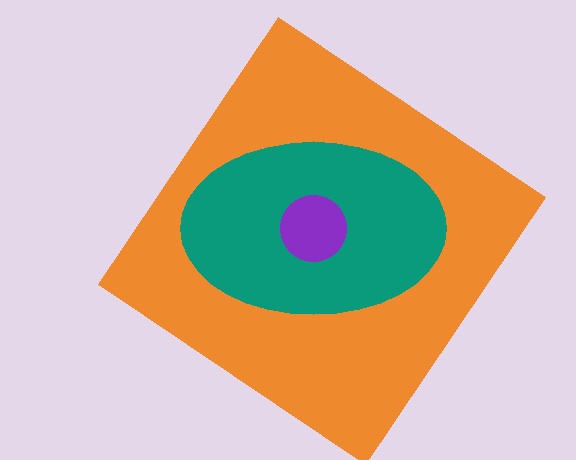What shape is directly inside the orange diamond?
The teal ellipse.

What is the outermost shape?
The orange diamond.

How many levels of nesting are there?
3.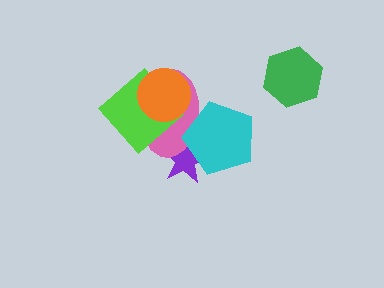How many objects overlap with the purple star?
2 objects overlap with the purple star.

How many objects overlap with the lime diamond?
2 objects overlap with the lime diamond.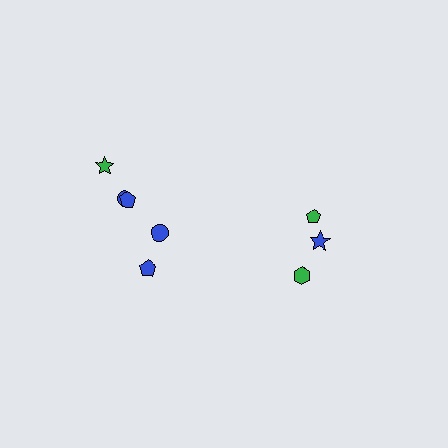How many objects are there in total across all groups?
There are 8 objects.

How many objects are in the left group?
There are 5 objects.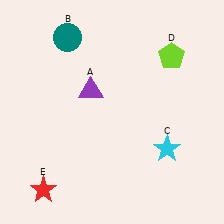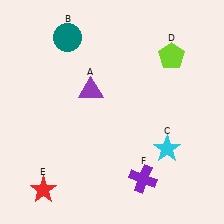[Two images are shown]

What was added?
A purple cross (F) was added in Image 2.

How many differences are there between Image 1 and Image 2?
There is 1 difference between the two images.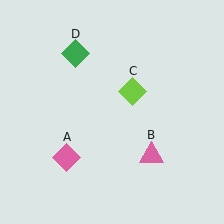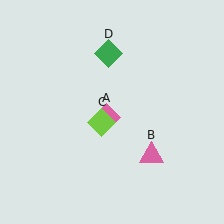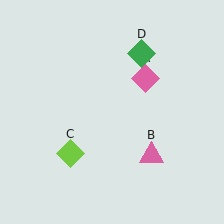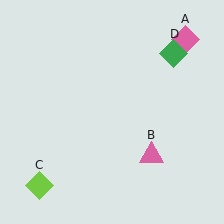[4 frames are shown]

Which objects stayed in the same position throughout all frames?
Pink triangle (object B) remained stationary.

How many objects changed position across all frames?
3 objects changed position: pink diamond (object A), lime diamond (object C), green diamond (object D).